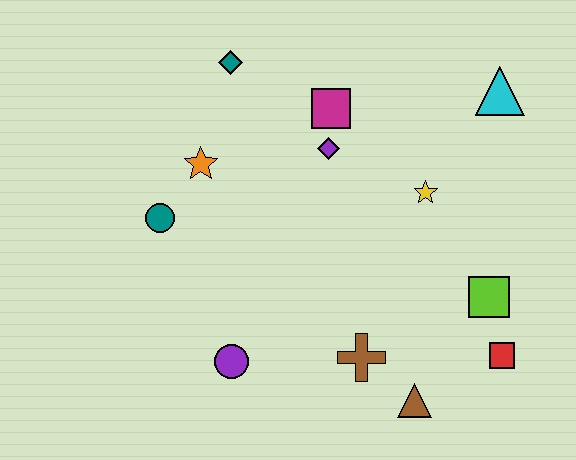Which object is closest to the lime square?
The red square is closest to the lime square.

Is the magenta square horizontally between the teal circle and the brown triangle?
Yes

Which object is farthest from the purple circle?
The cyan triangle is farthest from the purple circle.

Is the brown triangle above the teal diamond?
No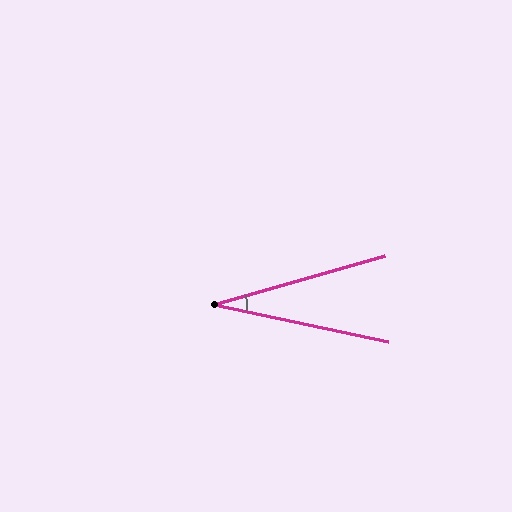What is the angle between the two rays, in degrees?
Approximately 28 degrees.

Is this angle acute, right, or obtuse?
It is acute.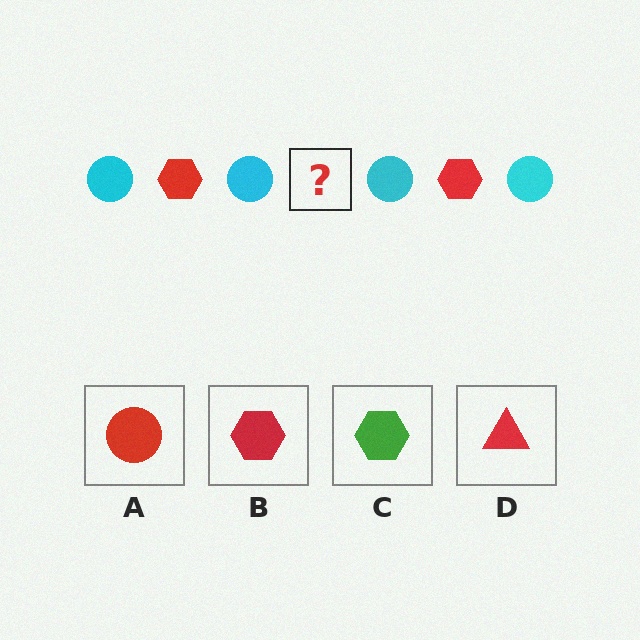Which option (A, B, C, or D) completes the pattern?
B.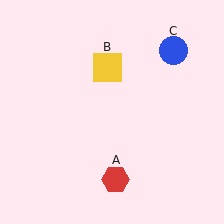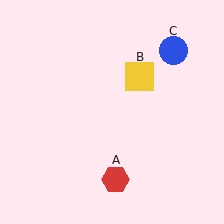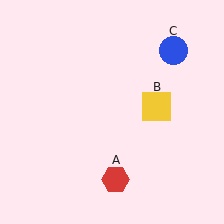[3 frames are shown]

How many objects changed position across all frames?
1 object changed position: yellow square (object B).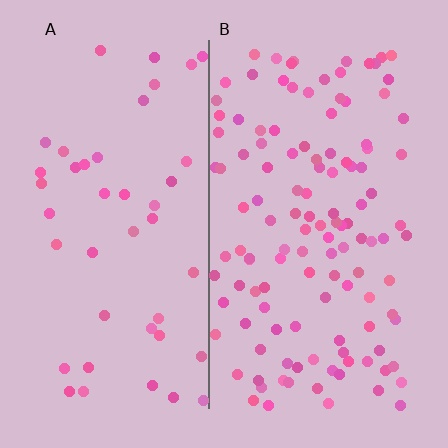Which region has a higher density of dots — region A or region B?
B (the right).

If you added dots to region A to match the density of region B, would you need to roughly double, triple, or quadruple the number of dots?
Approximately triple.